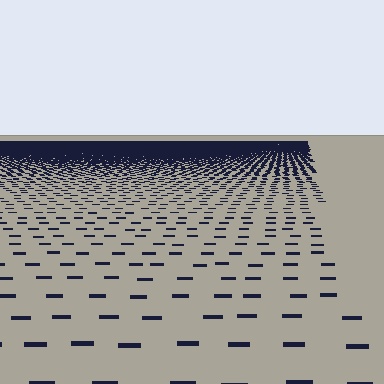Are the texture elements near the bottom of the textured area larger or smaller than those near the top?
Larger. Near the bottom, elements are closer to the viewer and appear at a bigger on-screen size.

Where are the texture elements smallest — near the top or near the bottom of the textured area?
Near the top.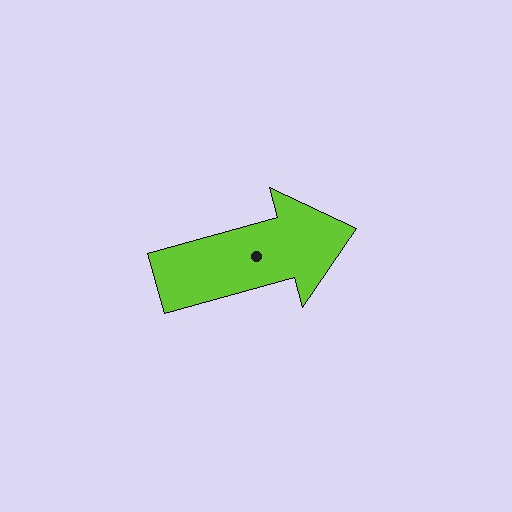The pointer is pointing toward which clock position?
Roughly 2 o'clock.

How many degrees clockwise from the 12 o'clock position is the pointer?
Approximately 75 degrees.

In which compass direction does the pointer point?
East.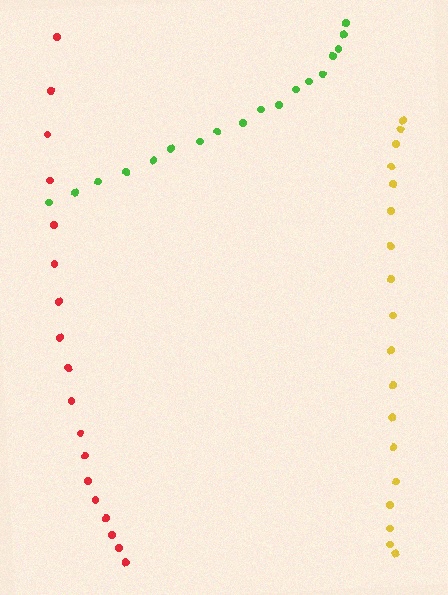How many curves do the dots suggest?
There are 3 distinct paths.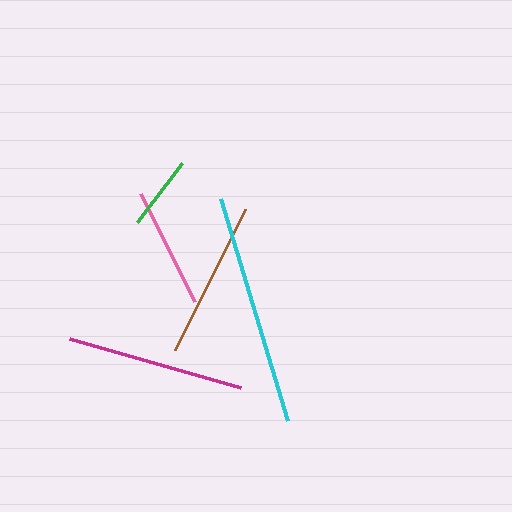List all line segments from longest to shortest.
From longest to shortest: cyan, magenta, brown, pink, green.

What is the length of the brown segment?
The brown segment is approximately 158 pixels long.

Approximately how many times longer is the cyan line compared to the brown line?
The cyan line is approximately 1.5 times the length of the brown line.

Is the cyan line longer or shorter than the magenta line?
The cyan line is longer than the magenta line.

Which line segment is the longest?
The cyan line is the longest at approximately 232 pixels.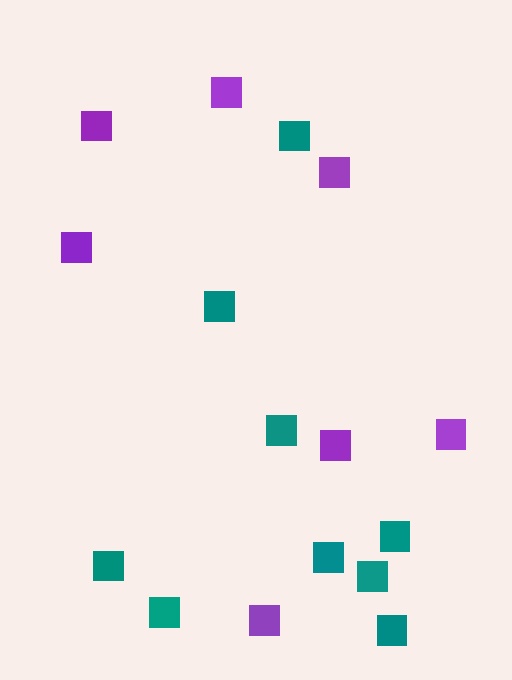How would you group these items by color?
There are 2 groups: one group of teal squares (9) and one group of purple squares (7).